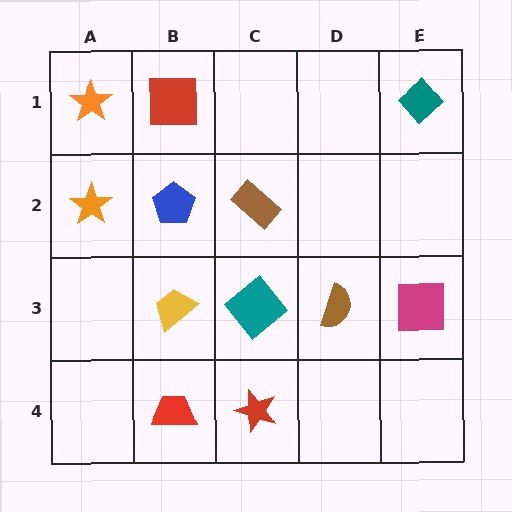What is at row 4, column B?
A red trapezoid.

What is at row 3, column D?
A brown semicircle.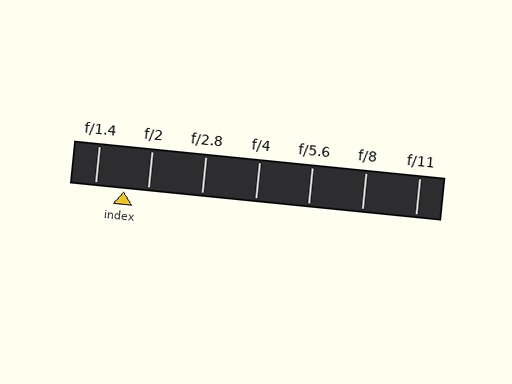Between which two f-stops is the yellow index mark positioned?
The index mark is between f/1.4 and f/2.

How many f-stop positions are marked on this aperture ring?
There are 7 f-stop positions marked.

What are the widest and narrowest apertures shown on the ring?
The widest aperture shown is f/1.4 and the narrowest is f/11.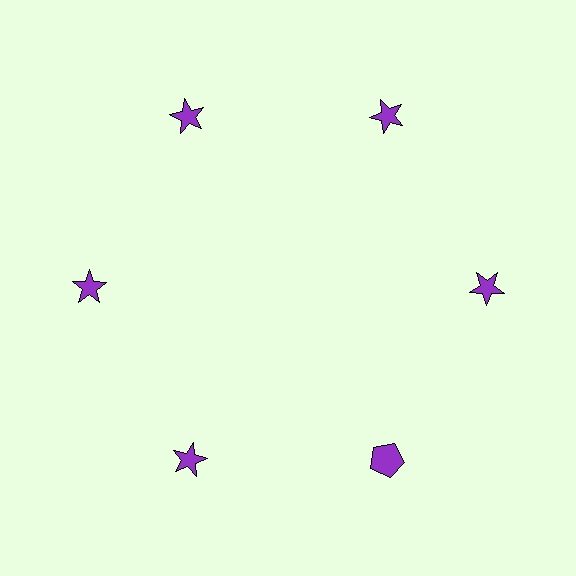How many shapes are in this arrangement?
There are 6 shapes arranged in a ring pattern.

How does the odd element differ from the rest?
It has a different shape: pentagon instead of star.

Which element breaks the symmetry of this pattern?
The purple pentagon at roughly the 5 o'clock position breaks the symmetry. All other shapes are purple stars.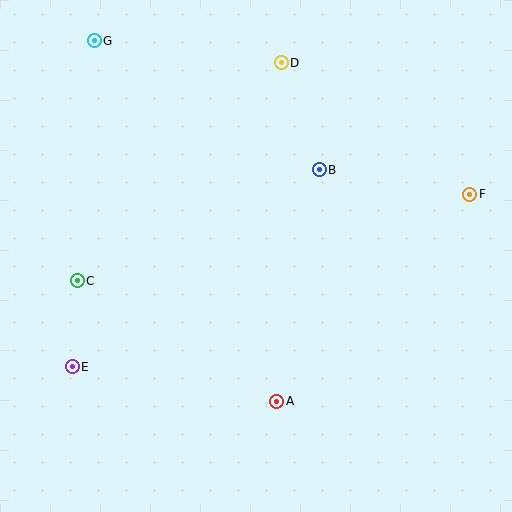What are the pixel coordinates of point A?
Point A is at (277, 401).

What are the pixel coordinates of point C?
Point C is at (77, 281).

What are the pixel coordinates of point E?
Point E is at (72, 367).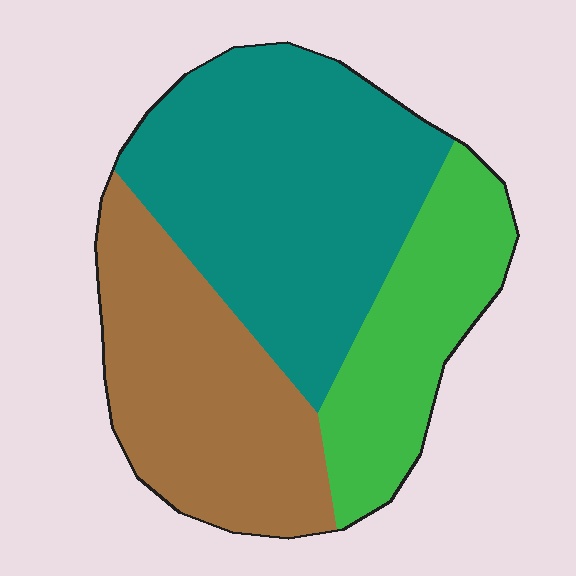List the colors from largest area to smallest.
From largest to smallest: teal, brown, green.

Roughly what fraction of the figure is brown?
Brown takes up about one third (1/3) of the figure.